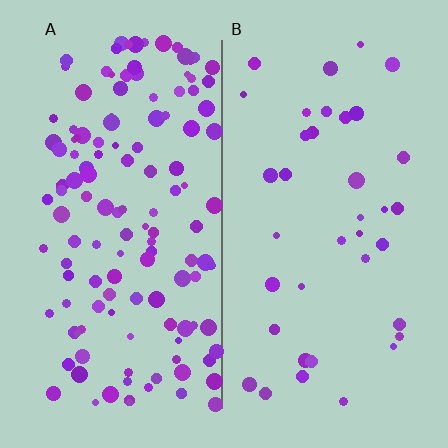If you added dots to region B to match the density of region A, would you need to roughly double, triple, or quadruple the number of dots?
Approximately quadruple.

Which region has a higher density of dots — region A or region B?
A (the left).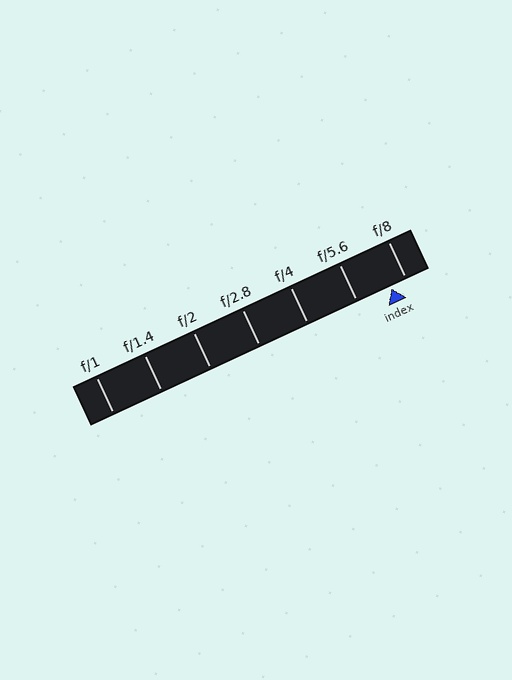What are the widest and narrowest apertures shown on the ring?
The widest aperture shown is f/1 and the narrowest is f/8.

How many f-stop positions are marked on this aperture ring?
There are 7 f-stop positions marked.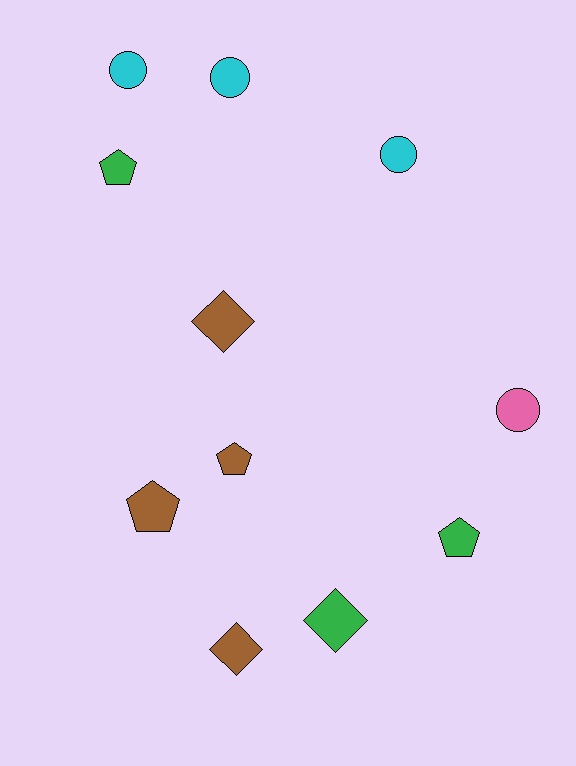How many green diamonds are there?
There is 1 green diamond.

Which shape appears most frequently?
Pentagon, with 4 objects.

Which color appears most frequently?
Brown, with 4 objects.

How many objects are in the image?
There are 11 objects.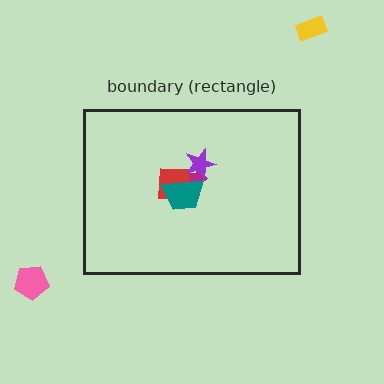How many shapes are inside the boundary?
4 inside, 2 outside.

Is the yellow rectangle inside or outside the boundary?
Outside.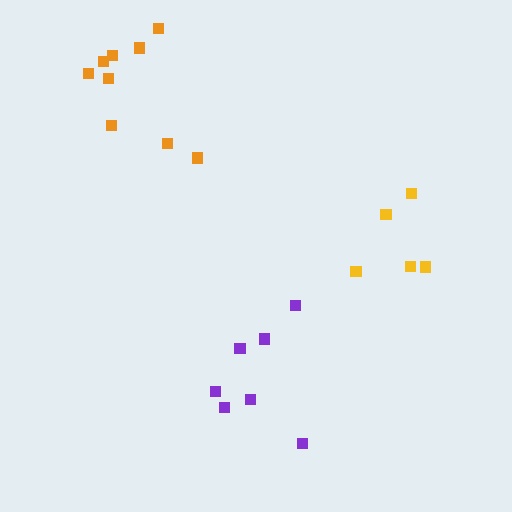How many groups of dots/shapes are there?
There are 3 groups.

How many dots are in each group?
Group 1: 7 dots, Group 2: 9 dots, Group 3: 5 dots (21 total).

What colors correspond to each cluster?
The clusters are colored: purple, orange, yellow.